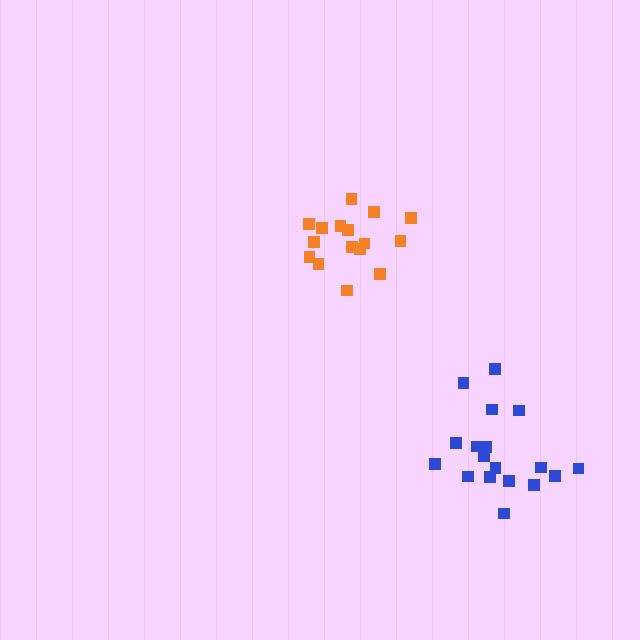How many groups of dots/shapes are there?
There are 2 groups.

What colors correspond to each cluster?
The clusters are colored: blue, orange.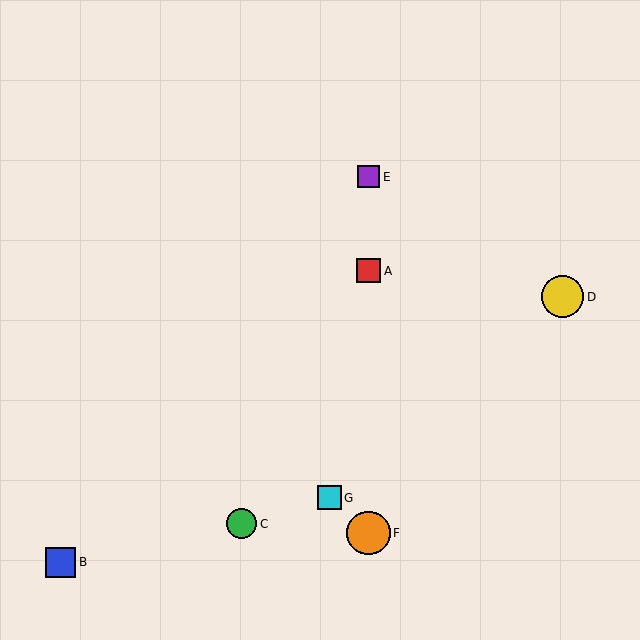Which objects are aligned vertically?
Objects A, E, F are aligned vertically.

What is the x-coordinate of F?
Object F is at x≈368.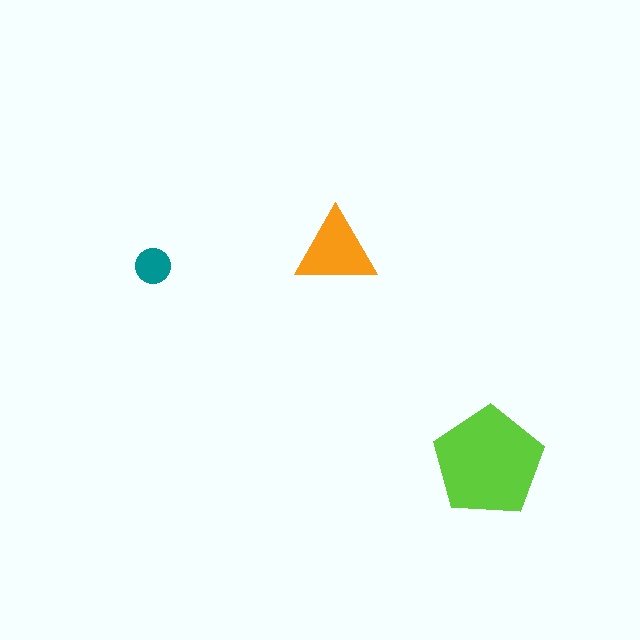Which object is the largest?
The lime pentagon.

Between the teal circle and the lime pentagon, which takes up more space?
The lime pentagon.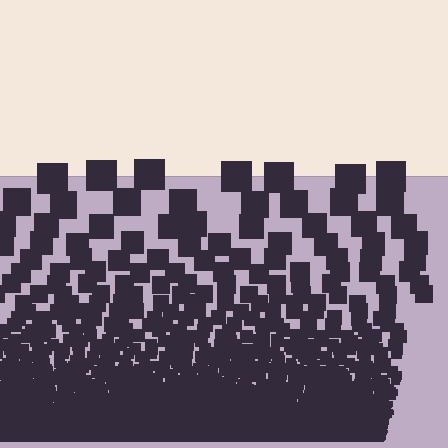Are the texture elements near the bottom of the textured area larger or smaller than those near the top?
Smaller. The gradient is inverted — elements near the bottom are smaller and denser.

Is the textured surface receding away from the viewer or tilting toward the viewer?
The surface appears to tilt toward the viewer. Texture elements get larger and sparser toward the top.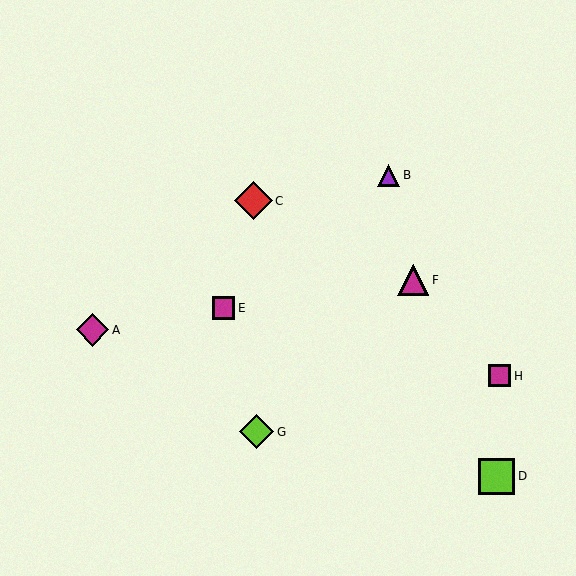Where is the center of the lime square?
The center of the lime square is at (497, 476).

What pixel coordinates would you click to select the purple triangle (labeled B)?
Click at (389, 175) to select the purple triangle B.